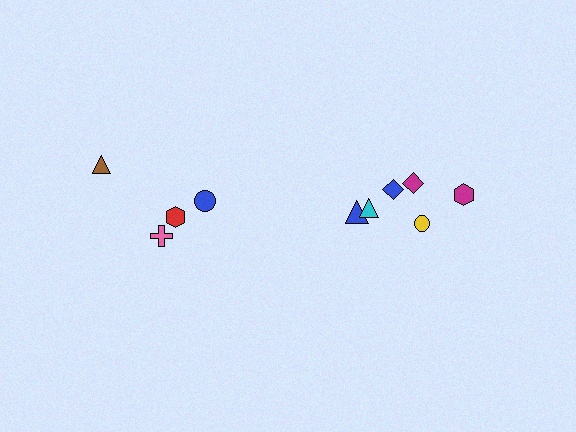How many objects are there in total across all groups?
There are 10 objects.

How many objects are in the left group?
There are 4 objects.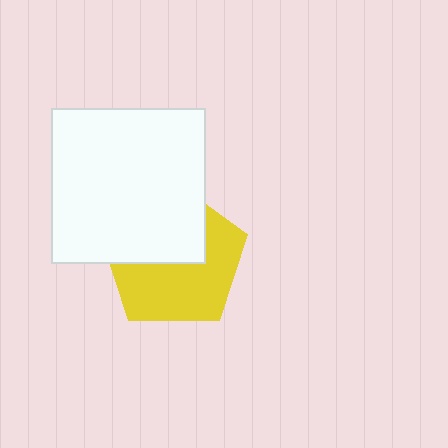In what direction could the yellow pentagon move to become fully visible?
The yellow pentagon could move down. That would shift it out from behind the white square entirely.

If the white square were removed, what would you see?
You would see the complete yellow pentagon.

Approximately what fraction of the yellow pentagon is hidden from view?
Roughly 43% of the yellow pentagon is hidden behind the white square.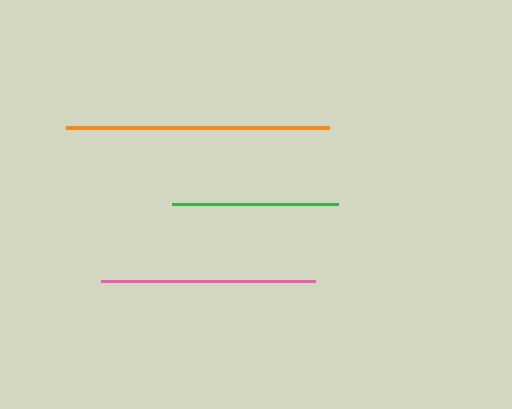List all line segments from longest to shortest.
From longest to shortest: orange, pink, green.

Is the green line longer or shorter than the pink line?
The pink line is longer than the green line.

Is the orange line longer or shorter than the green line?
The orange line is longer than the green line.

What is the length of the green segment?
The green segment is approximately 166 pixels long.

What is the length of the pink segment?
The pink segment is approximately 214 pixels long.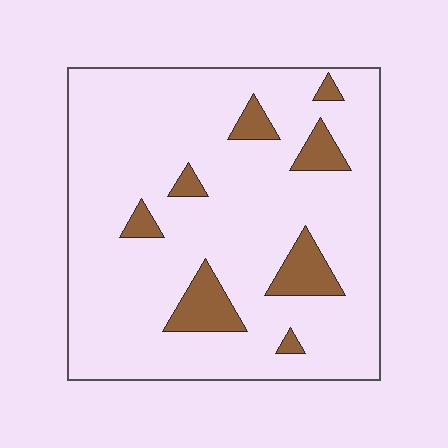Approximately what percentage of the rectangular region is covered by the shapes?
Approximately 10%.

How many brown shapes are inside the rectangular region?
8.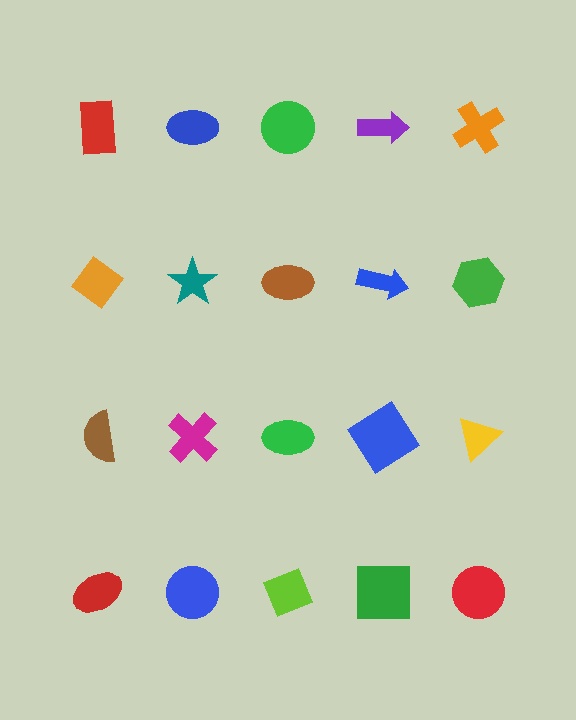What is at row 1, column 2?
A blue ellipse.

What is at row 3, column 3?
A green ellipse.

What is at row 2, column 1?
An orange diamond.